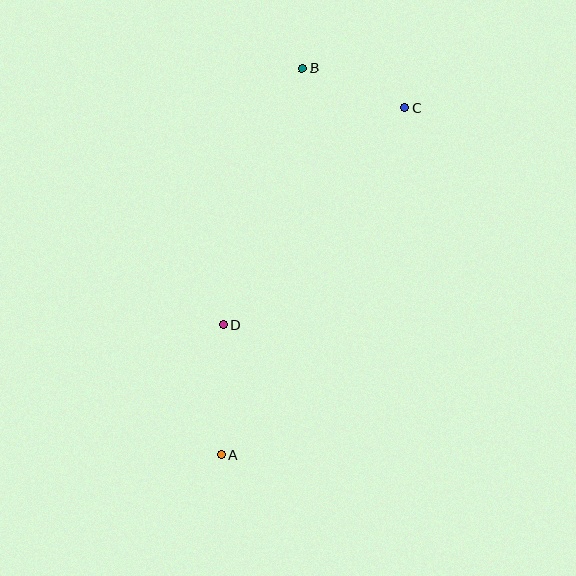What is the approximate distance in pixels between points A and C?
The distance between A and C is approximately 392 pixels.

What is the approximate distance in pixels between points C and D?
The distance between C and D is approximately 283 pixels.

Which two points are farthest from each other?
Points A and B are farthest from each other.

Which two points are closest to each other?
Points B and C are closest to each other.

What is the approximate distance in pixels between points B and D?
The distance between B and D is approximately 268 pixels.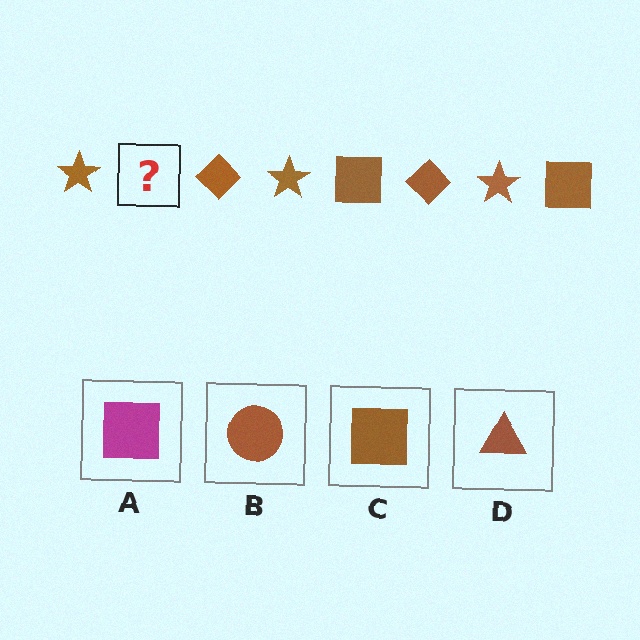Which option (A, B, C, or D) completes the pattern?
C.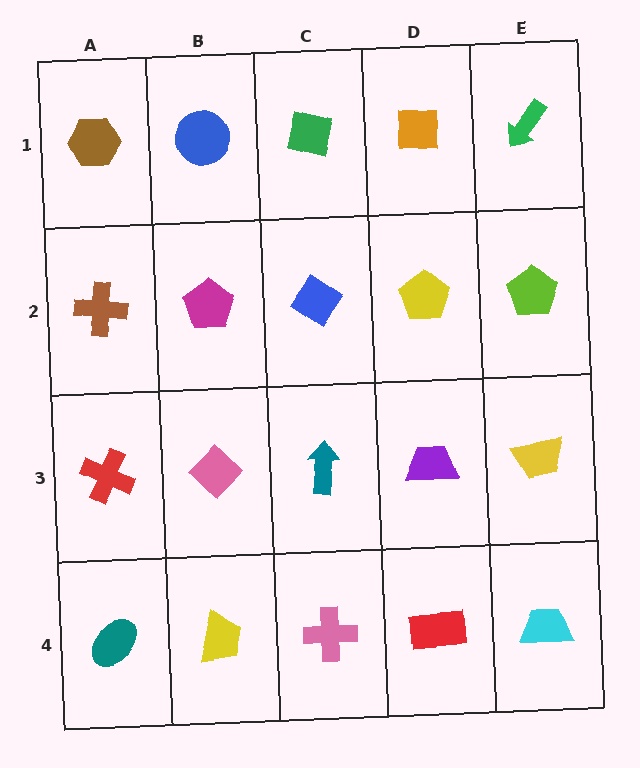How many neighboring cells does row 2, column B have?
4.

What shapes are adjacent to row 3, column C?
A blue diamond (row 2, column C), a pink cross (row 4, column C), a pink diamond (row 3, column B), a purple trapezoid (row 3, column D).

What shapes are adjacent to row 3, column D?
A yellow pentagon (row 2, column D), a red rectangle (row 4, column D), a teal arrow (row 3, column C), a yellow trapezoid (row 3, column E).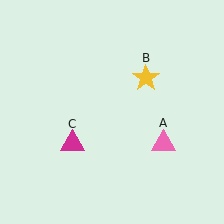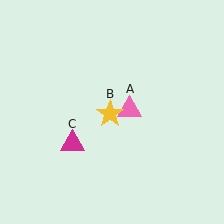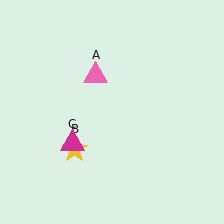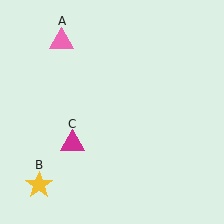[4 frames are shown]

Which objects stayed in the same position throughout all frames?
Magenta triangle (object C) remained stationary.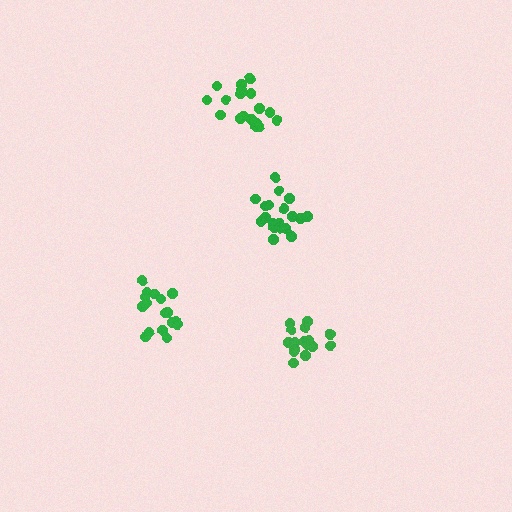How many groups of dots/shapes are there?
There are 4 groups.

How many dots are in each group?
Group 1: 18 dots, Group 2: 16 dots, Group 3: 17 dots, Group 4: 20 dots (71 total).